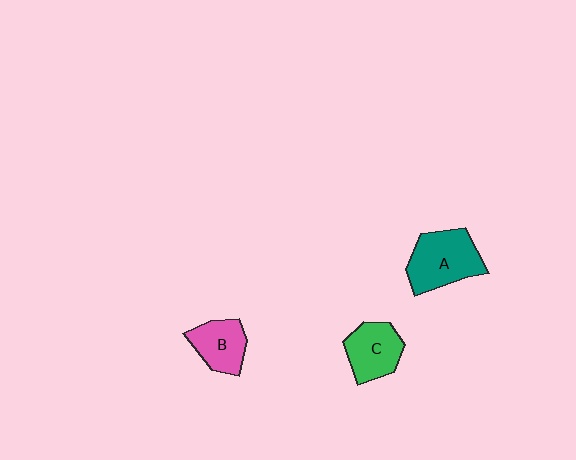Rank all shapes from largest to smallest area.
From largest to smallest: A (teal), C (green), B (pink).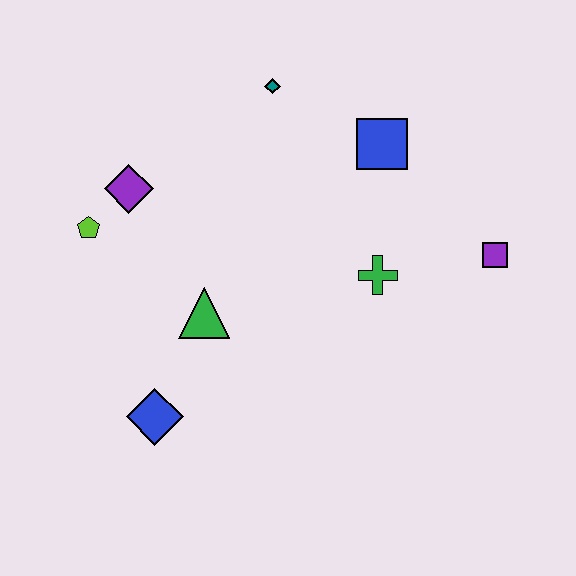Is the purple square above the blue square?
No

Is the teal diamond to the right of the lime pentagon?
Yes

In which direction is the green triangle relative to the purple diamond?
The green triangle is below the purple diamond.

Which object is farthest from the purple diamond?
The purple square is farthest from the purple diamond.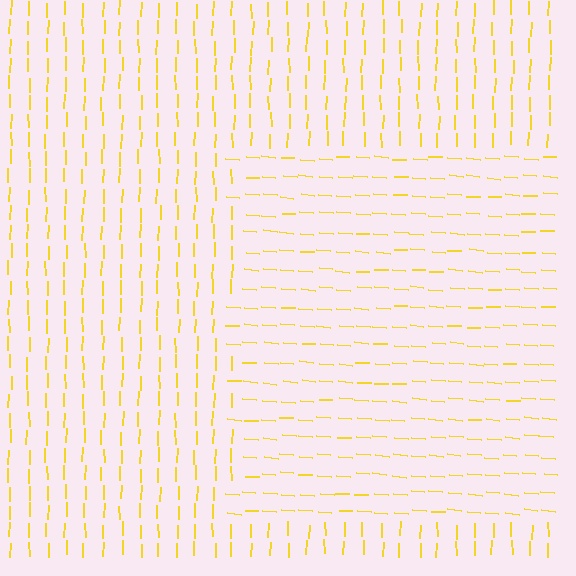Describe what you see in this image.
The image is filled with small yellow line segments. A rectangle region in the image has lines oriented differently from the surrounding lines, creating a visible texture boundary.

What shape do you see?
I see a rectangle.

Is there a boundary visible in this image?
Yes, there is a texture boundary formed by a change in line orientation.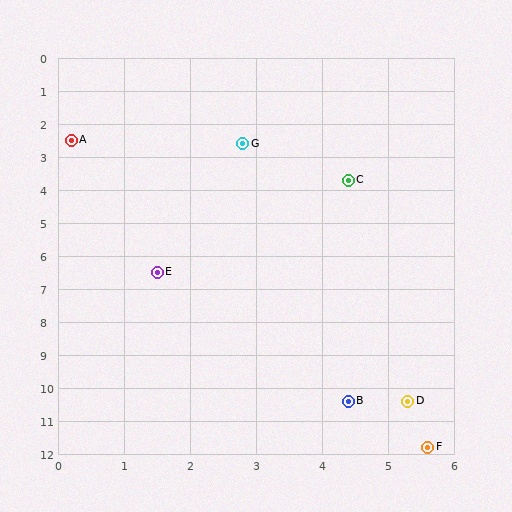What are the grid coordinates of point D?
Point D is at approximately (5.3, 10.4).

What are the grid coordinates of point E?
Point E is at approximately (1.5, 6.5).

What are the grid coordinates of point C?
Point C is at approximately (4.4, 3.7).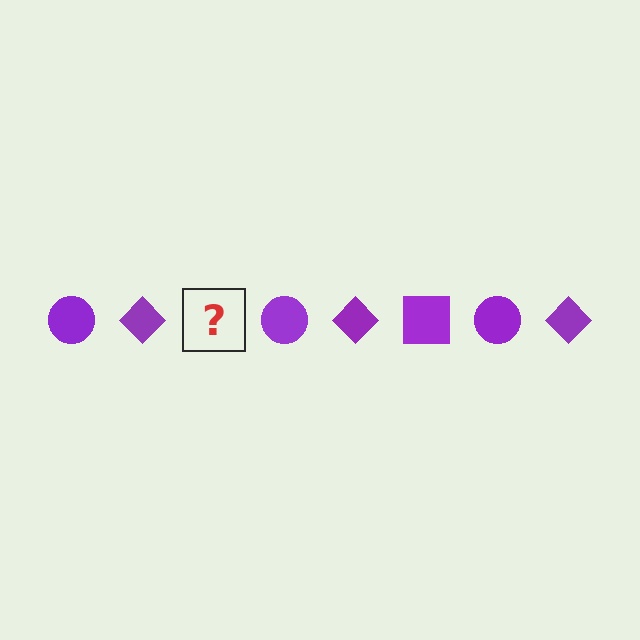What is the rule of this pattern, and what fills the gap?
The rule is that the pattern cycles through circle, diamond, square shapes in purple. The gap should be filled with a purple square.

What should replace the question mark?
The question mark should be replaced with a purple square.